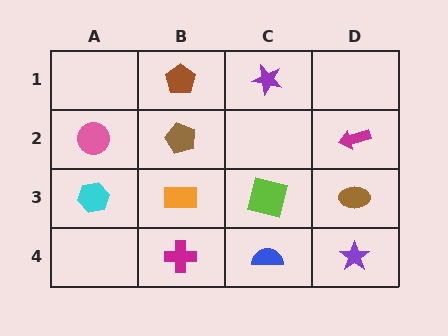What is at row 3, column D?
A brown ellipse.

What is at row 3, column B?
An orange rectangle.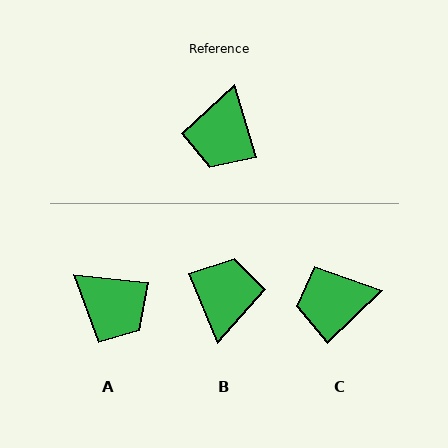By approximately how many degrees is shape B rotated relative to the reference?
Approximately 175 degrees clockwise.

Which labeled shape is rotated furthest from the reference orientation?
B, about 175 degrees away.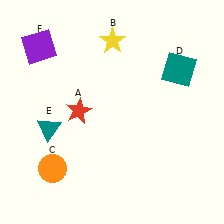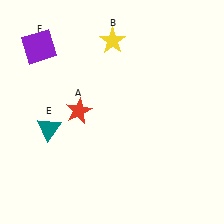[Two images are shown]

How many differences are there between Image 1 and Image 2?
There are 2 differences between the two images.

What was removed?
The teal square (D), the orange circle (C) were removed in Image 2.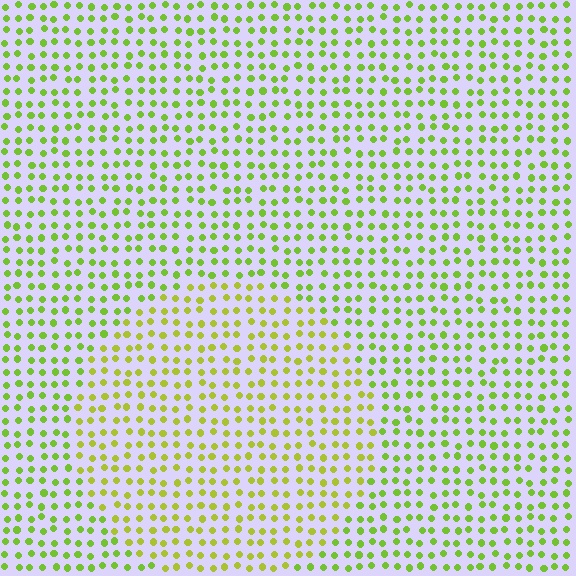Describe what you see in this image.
The image is filled with small lime elements in a uniform arrangement. A circle-shaped region is visible where the elements are tinted to a slightly different hue, forming a subtle color boundary.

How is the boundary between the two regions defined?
The boundary is defined purely by a slight shift in hue (about 22 degrees). Spacing, size, and orientation are identical on both sides.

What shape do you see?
I see a circle.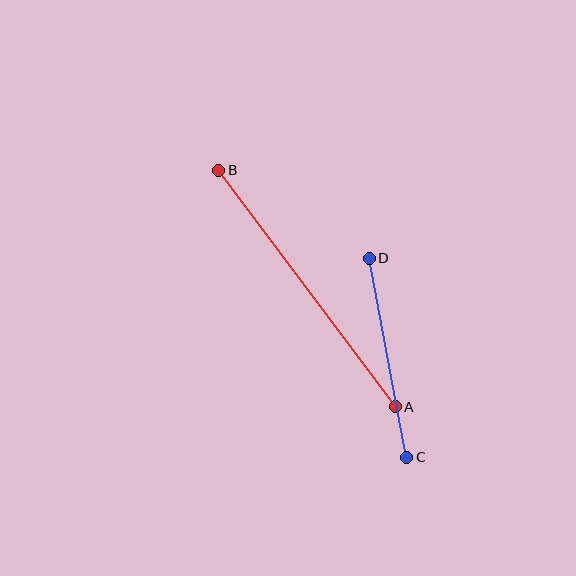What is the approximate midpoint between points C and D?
The midpoint is at approximately (388, 358) pixels.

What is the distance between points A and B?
The distance is approximately 296 pixels.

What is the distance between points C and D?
The distance is approximately 202 pixels.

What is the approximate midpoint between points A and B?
The midpoint is at approximately (307, 288) pixels.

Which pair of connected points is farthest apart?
Points A and B are farthest apart.